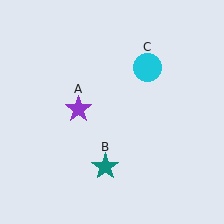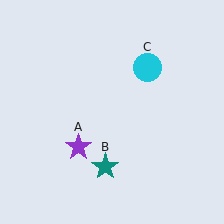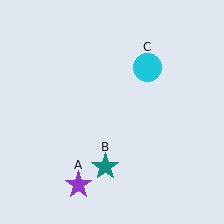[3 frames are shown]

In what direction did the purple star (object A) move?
The purple star (object A) moved down.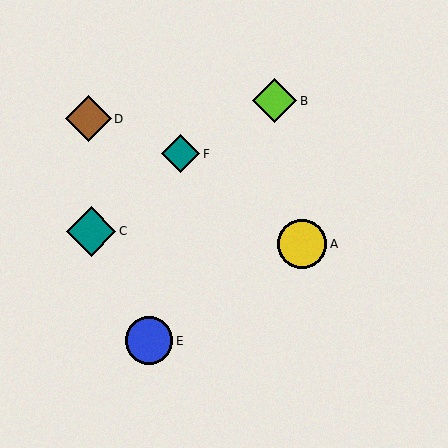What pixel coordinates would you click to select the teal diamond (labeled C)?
Click at (91, 231) to select the teal diamond C.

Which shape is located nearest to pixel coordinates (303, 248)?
The yellow circle (labeled A) at (302, 244) is nearest to that location.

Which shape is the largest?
The teal diamond (labeled C) is the largest.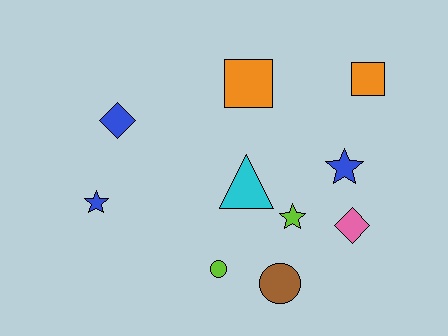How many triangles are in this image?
There is 1 triangle.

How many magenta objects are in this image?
There are no magenta objects.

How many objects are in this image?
There are 10 objects.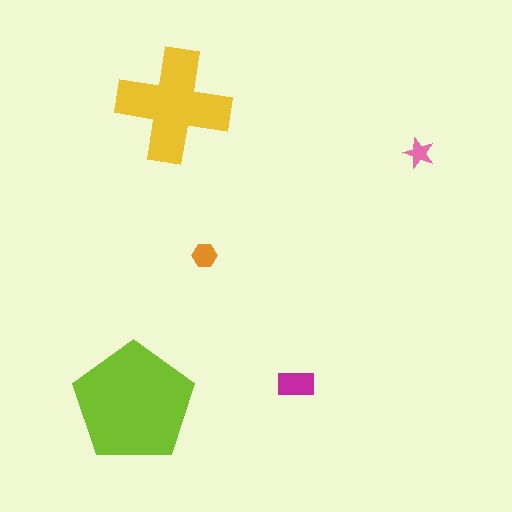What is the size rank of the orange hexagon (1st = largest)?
4th.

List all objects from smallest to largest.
The pink star, the orange hexagon, the magenta rectangle, the yellow cross, the lime pentagon.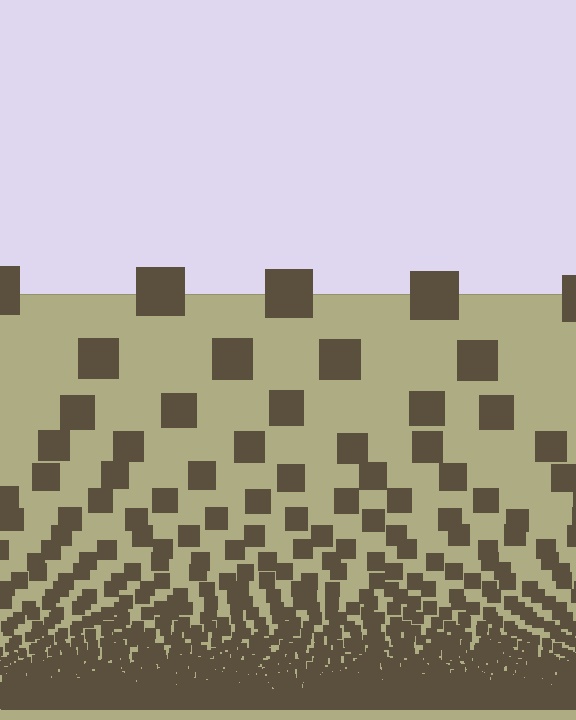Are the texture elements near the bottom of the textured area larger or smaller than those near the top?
Smaller. The gradient is inverted — elements near the bottom are smaller and denser.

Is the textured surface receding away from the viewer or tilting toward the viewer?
The surface appears to tilt toward the viewer. Texture elements get larger and sparser toward the top.